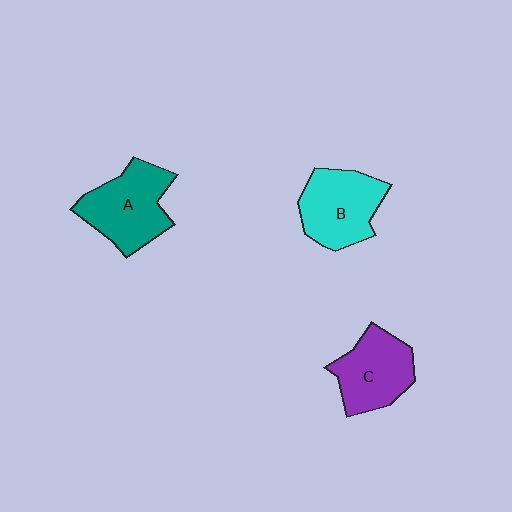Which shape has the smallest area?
Shape C (purple).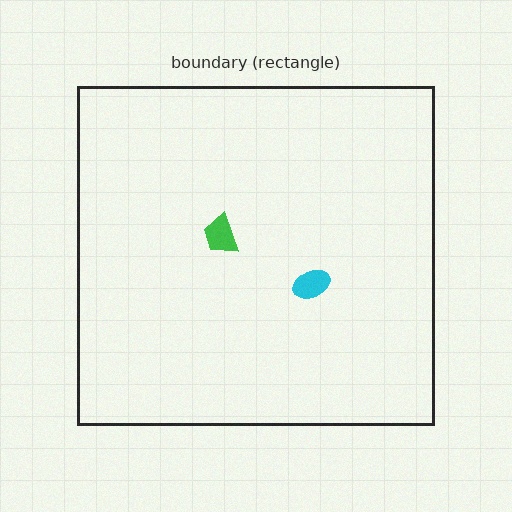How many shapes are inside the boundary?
2 inside, 0 outside.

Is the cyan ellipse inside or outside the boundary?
Inside.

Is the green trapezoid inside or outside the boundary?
Inside.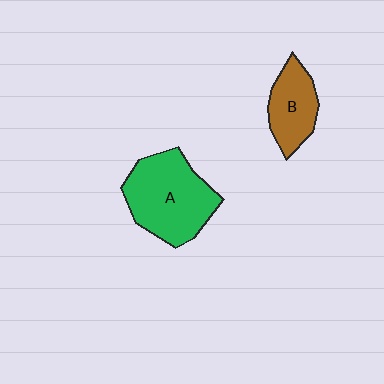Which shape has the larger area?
Shape A (green).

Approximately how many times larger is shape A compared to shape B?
Approximately 1.8 times.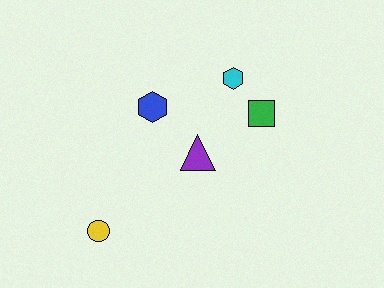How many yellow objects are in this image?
There is 1 yellow object.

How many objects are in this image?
There are 5 objects.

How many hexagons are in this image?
There are 2 hexagons.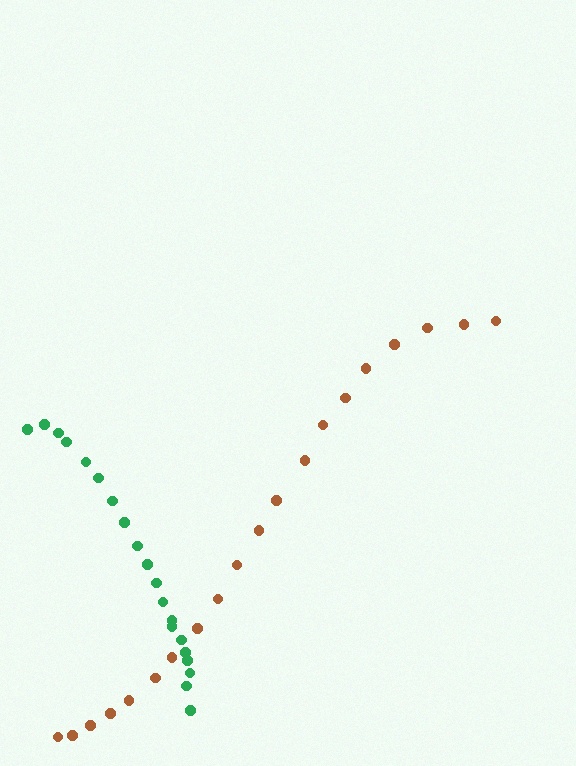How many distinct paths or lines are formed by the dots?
There are 2 distinct paths.